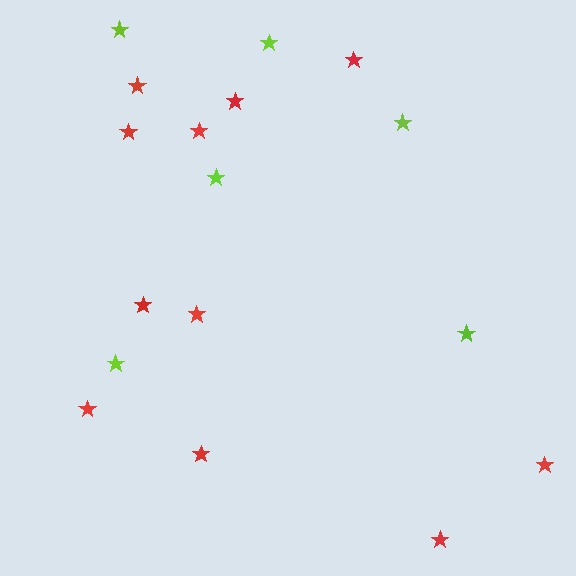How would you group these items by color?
There are 2 groups: one group of lime stars (6) and one group of red stars (11).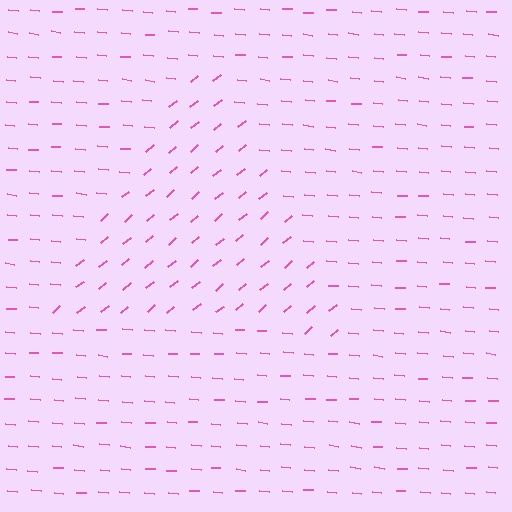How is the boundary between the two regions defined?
The boundary is defined purely by a change in line orientation (approximately 45 degrees difference). All lines are the same color and thickness.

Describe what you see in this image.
The image is filled with small pink line segments. A triangle region in the image has lines oriented differently from the surrounding lines, creating a visible texture boundary.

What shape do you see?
I see a triangle.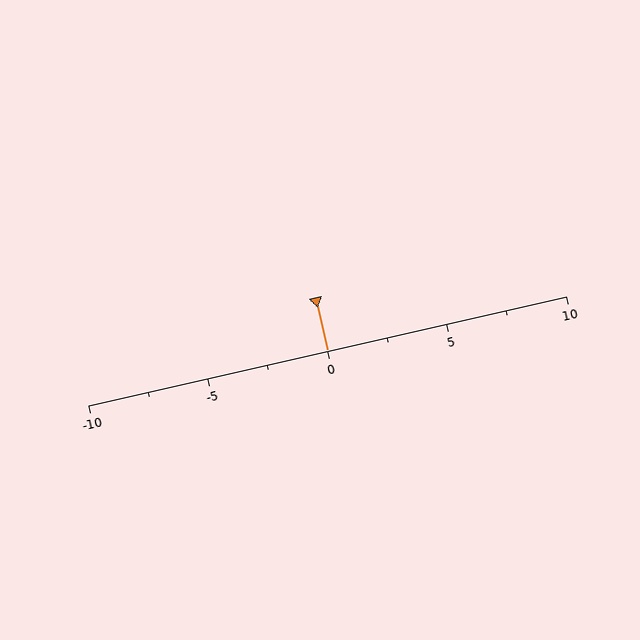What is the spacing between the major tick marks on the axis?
The major ticks are spaced 5 apart.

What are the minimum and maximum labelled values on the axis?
The axis runs from -10 to 10.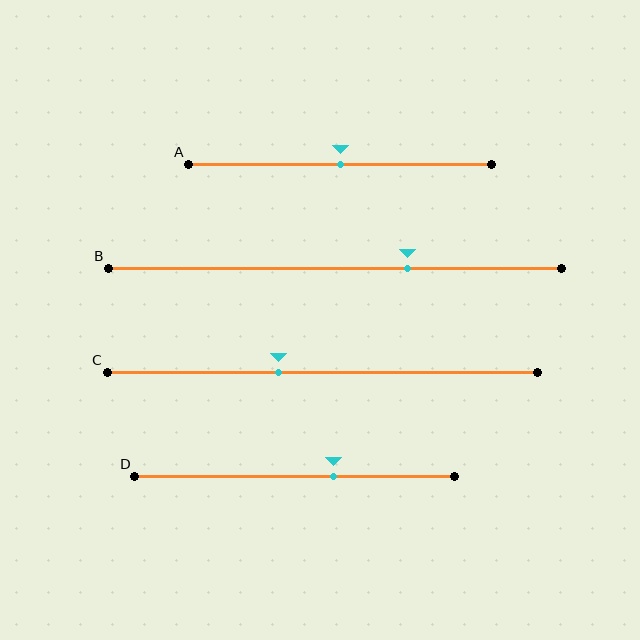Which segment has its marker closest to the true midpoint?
Segment A has its marker closest to the true midpoint.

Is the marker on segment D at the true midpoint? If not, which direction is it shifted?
No, the marker on segment D is shifted to the right by about 12% of the segment length.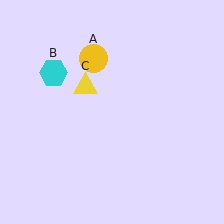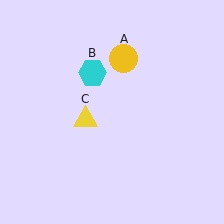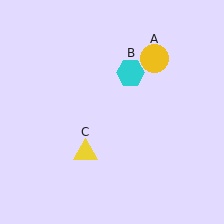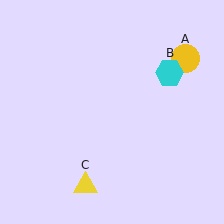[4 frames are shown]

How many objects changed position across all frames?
3 objects changed position: yellow circle (object A), cyan hexagon (object B), yellow triangle (object C).